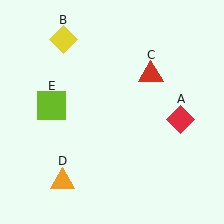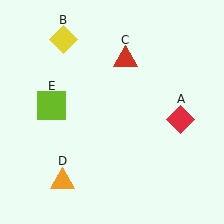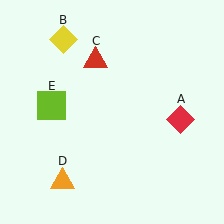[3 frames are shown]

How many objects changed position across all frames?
1 object changed position: red triangle (object C).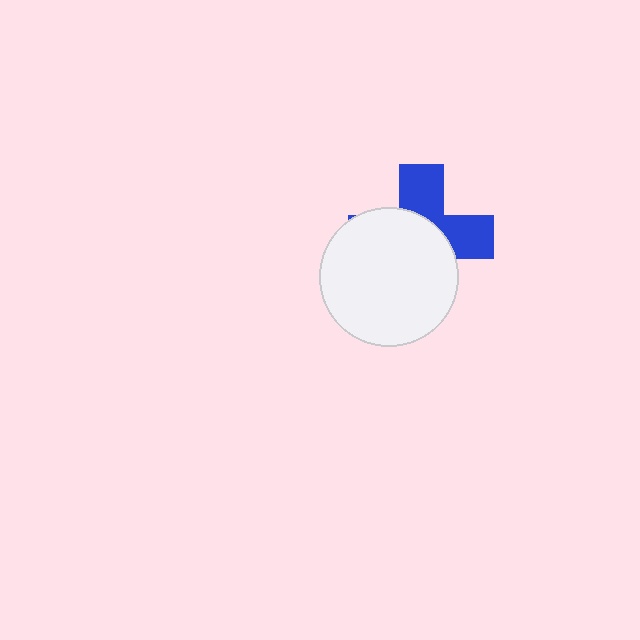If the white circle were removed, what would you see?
You would see the complete blue cross.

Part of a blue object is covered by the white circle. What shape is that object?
It is a cross.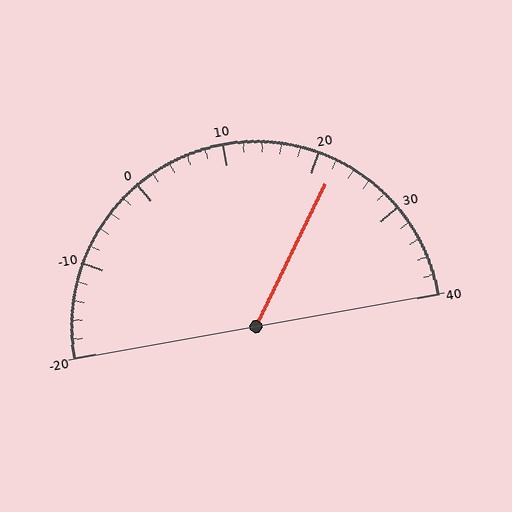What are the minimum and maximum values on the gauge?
The gauge ranges from -20 to 40.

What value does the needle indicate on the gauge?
The needle indicates approximately 22.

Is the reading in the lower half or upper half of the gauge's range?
The reading is in the upper half of the range (-20 to 40).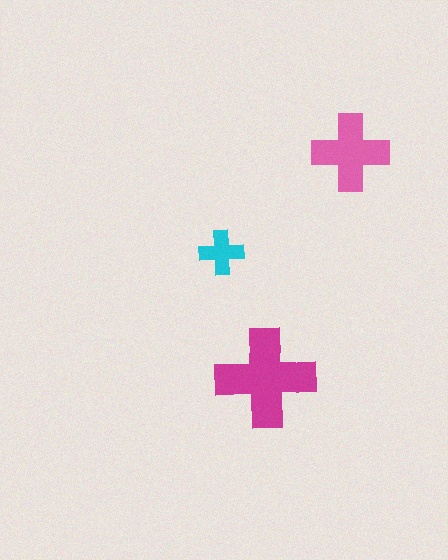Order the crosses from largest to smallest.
the magenta one, the pink one, the cyan one.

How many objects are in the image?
There are 3 objects in the image.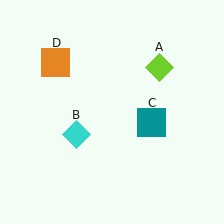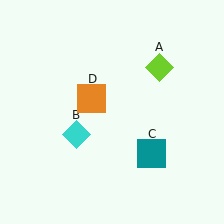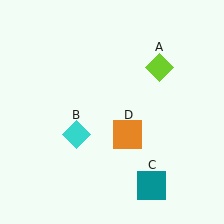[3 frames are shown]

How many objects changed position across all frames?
2 objects changed position: teal square (object C), orange square (object D).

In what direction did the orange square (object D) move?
The orange square (object D) moved down and to the right.